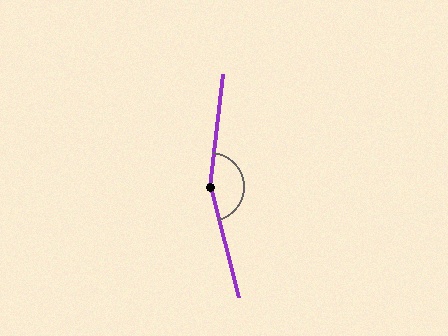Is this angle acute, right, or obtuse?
It is obtuse.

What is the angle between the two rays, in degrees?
Approximately 159 degrees.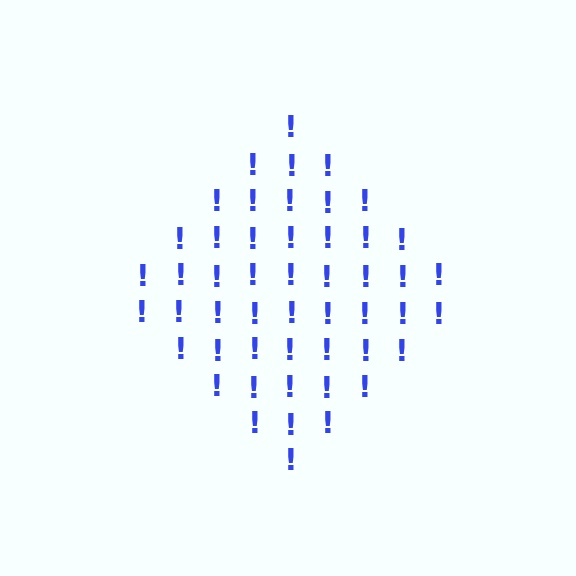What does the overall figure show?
The overall figure shows a diamond.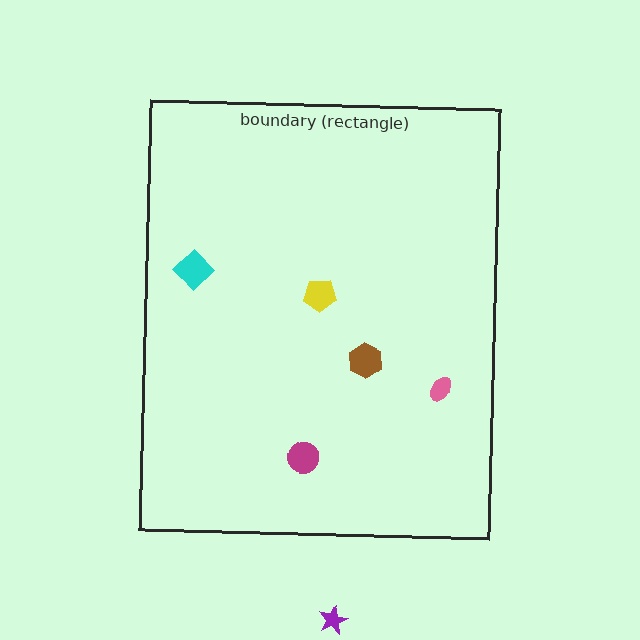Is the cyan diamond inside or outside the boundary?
Inside.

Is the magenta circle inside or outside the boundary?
Inside.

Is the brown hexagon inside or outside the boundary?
Inside.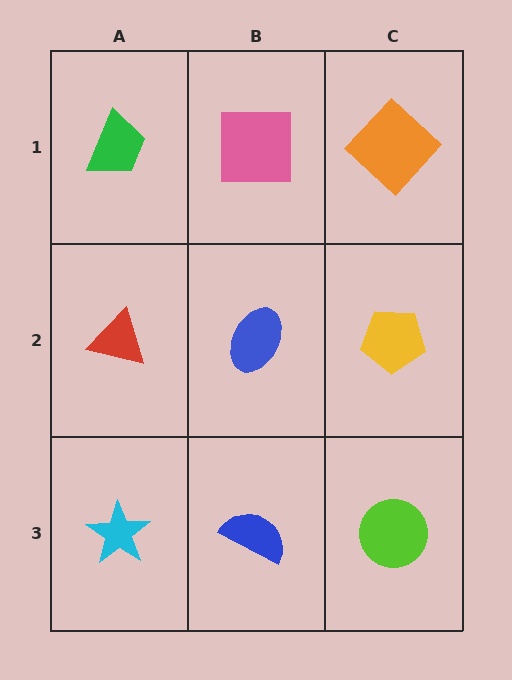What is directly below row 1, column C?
A yellow pentagon.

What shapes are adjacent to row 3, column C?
A yellow pentagon (row 2, column C), a blue semicircle (row 3, column B).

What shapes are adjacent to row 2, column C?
An orange diamond (row 1, column C), a lime circle (row 3, column C), a blue ellipse (row 2, column B).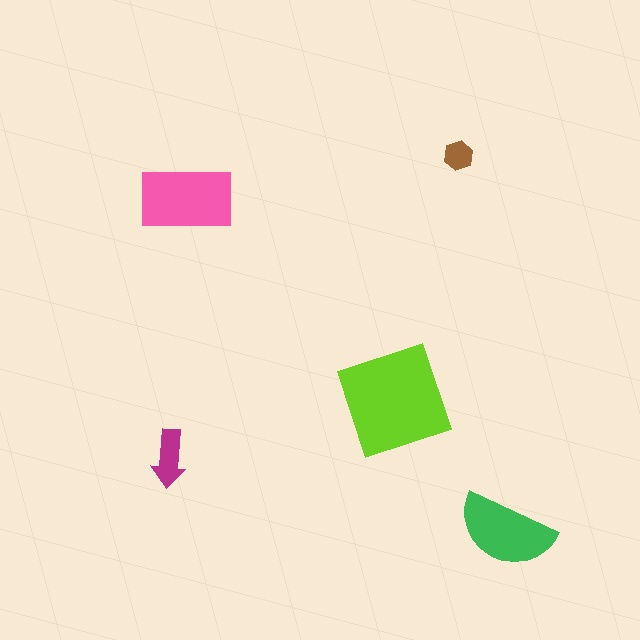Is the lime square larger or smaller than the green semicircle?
Larger.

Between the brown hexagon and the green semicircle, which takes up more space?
The green semicircle.